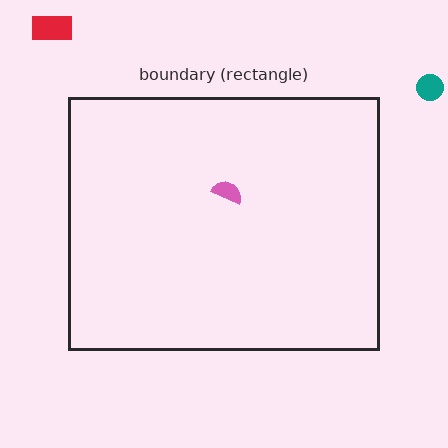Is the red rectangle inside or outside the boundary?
Outside.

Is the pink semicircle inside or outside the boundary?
Inside.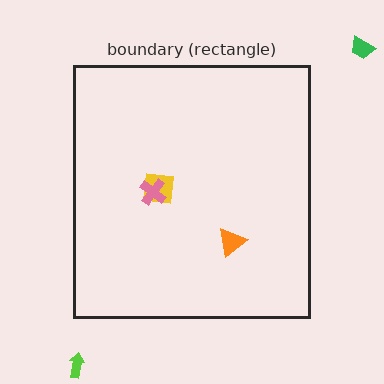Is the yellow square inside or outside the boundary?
Inside.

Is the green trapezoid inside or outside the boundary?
Outside.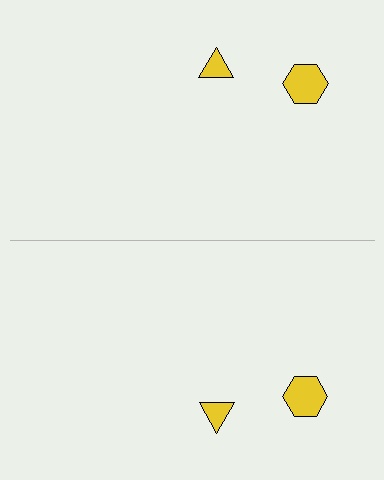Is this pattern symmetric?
Yes, this pattern has bilateral (reflection) symmetry.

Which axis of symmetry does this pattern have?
The pattern has a horizontal axis of symmetry running through the center of the image.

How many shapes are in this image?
There are 4 shapes in this image.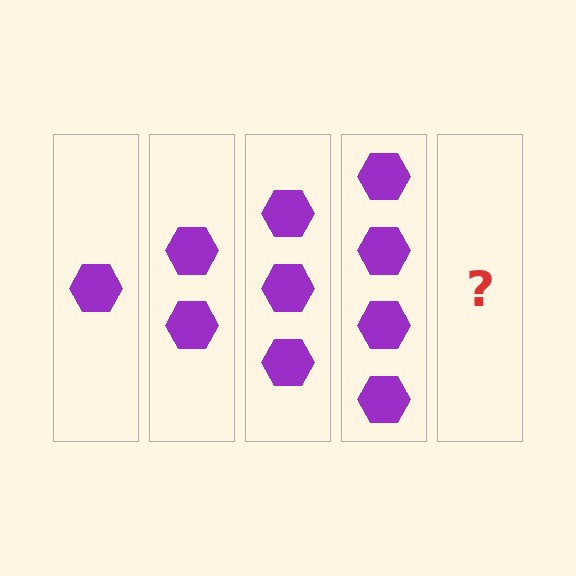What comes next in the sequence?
The next element should be 5 hexagons.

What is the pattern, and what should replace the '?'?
The pattern is that each step adds one more hexagon. The '?' should be 5 hexagons.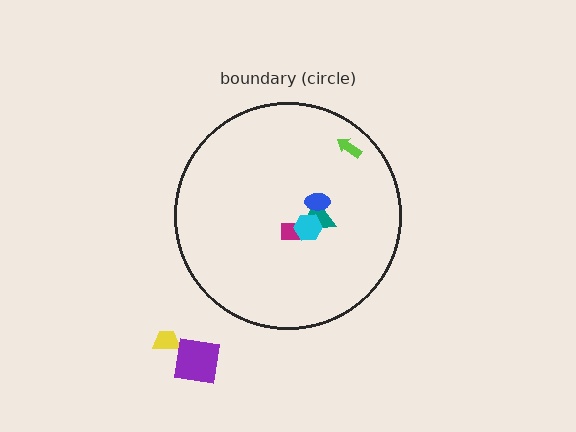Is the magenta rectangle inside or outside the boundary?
Inside.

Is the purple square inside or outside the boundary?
Outside.